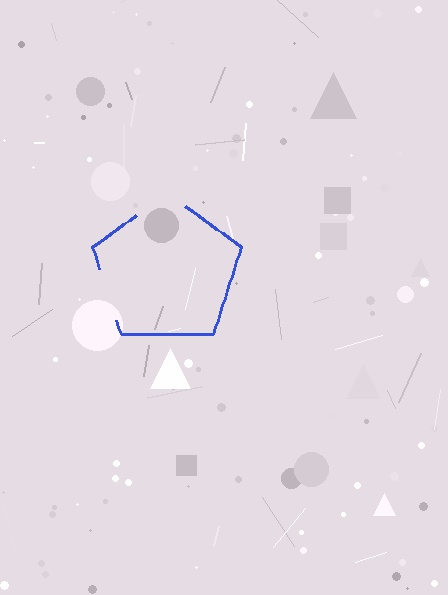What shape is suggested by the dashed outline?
The dashed outline suggests a pentagon.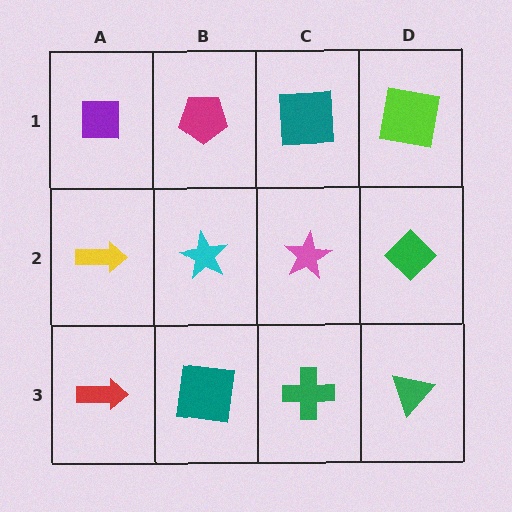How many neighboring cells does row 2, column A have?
3.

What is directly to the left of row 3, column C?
A teal square.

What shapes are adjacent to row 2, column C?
A teal square (row 1, column C), a green cross (row 3, column C), a cyan star (row 2, column B), a green diamond (row 2, column D).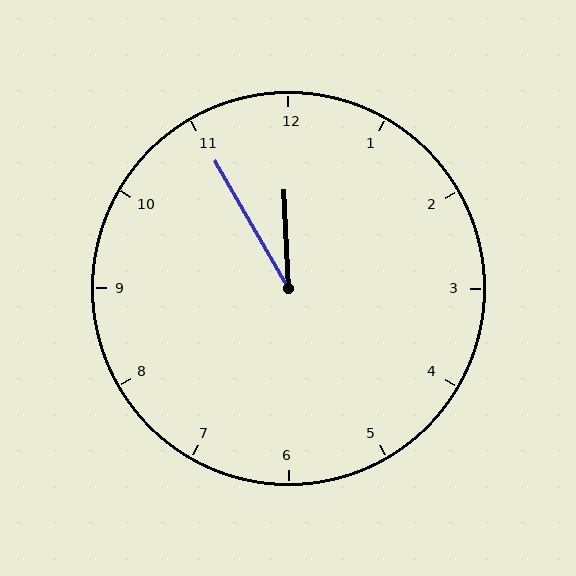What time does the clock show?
11:55.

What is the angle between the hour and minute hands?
Approximately 28 degrees.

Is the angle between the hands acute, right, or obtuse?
It is acute.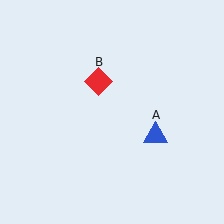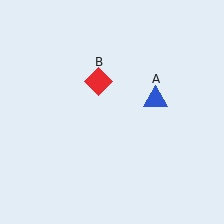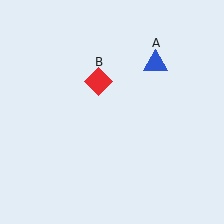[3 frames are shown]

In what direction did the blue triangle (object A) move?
The blue triangle (object A) moved up.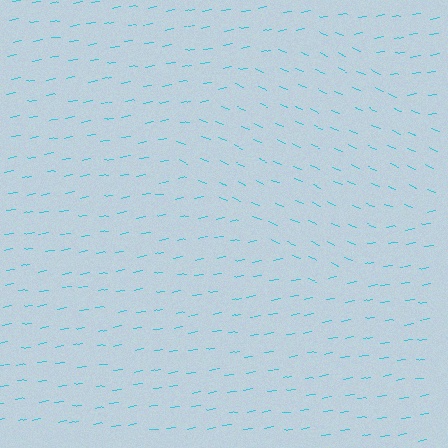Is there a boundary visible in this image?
Yes, there is a texture boundary formed by a change in line orientation.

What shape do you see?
I see a diamond.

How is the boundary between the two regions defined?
The boundary is defined purely by a change in line orientation (approximately 32 degrees difference). All lines are the same color and thickness.